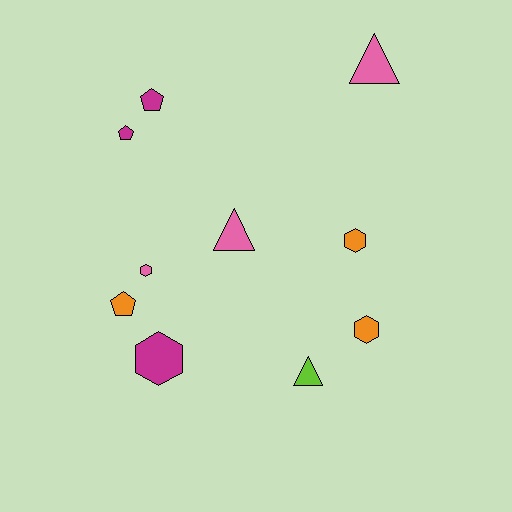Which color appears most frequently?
Orange, with 3 objects.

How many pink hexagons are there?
There is 1 pink hexagon.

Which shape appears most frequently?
Hexagon, with 4 objects.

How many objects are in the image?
There are 10 objects.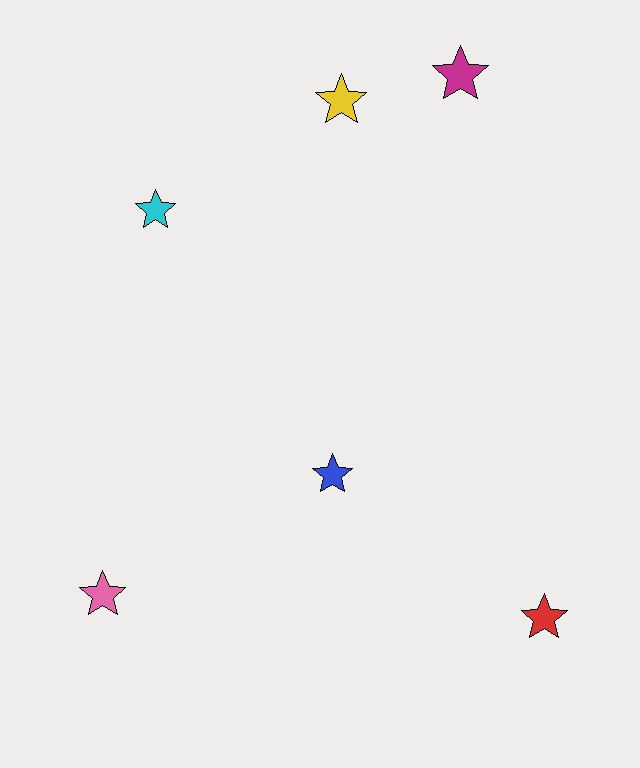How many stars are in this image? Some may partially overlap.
There are 6 stars.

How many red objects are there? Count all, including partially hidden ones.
There is 1 red object.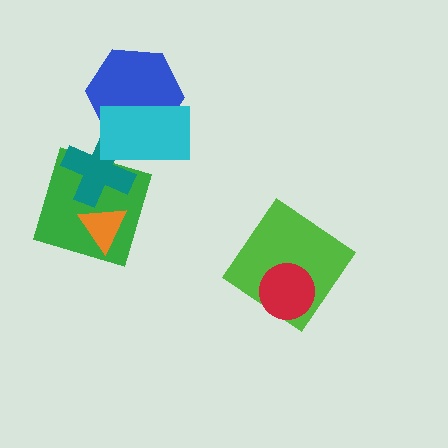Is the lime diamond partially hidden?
Yes, it is partially covered by another shape.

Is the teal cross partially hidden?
Yes, it is partially covered by another shape.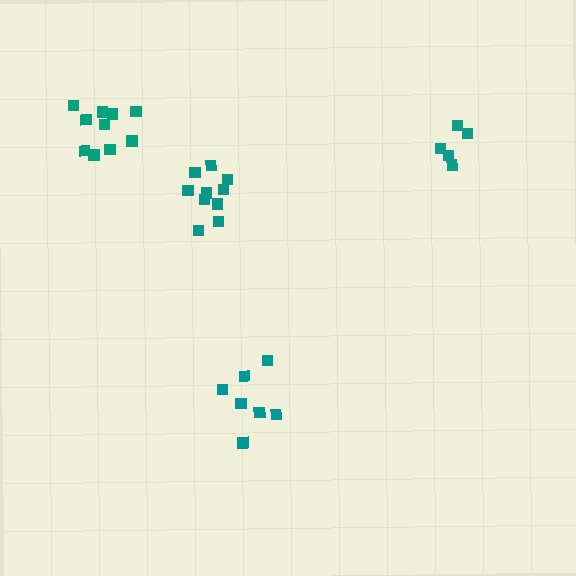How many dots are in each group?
Group 1: 10 dots, Group 2: 10 dots, Group 3: 7 dots, Group 4: 5 dots (32 total).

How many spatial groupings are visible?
There are 4 spatial groupings.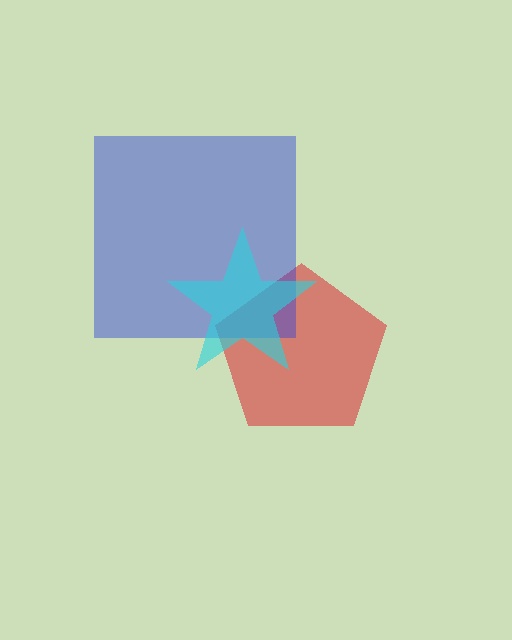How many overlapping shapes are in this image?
There are 3 overlapping shapes in the image.